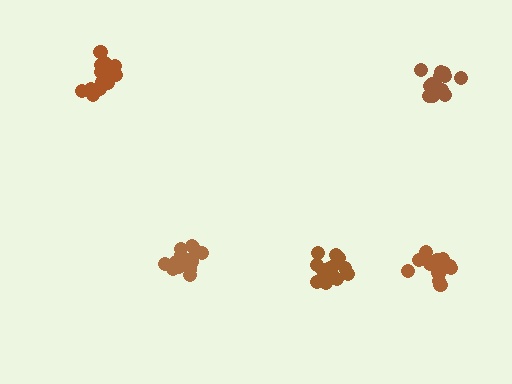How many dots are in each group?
Group 1: 15 dots, Group 2: 15 dots, Group 3: 14 dots, Group 4: 18 dots, Group 5: 19 dots (81 total).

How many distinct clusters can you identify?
There are 5 distinct clusters.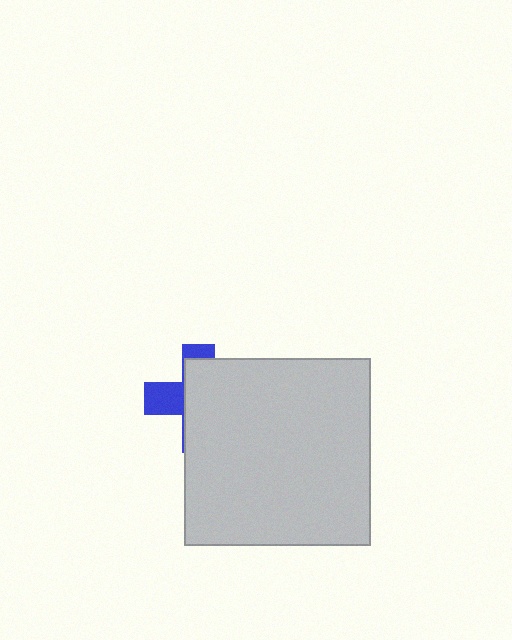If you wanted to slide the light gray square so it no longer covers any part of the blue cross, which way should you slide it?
Slide it right — that is the most direct way to separate the two shapes.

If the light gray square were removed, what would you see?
You would see the complete blue cross.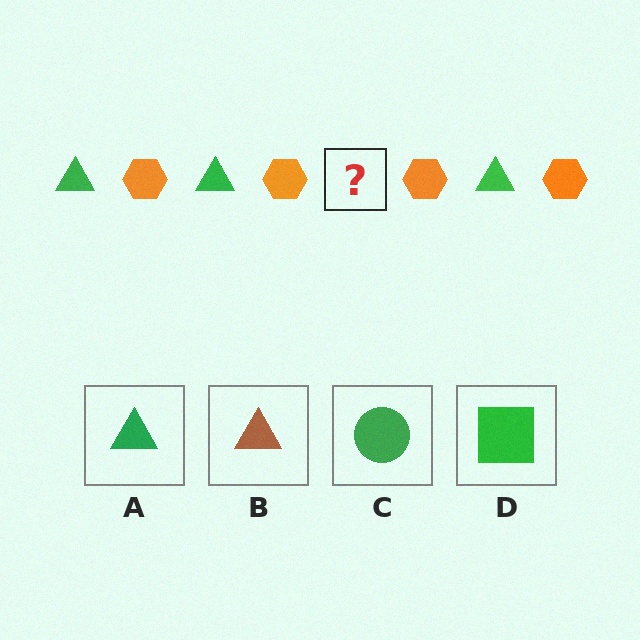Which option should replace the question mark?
Option A.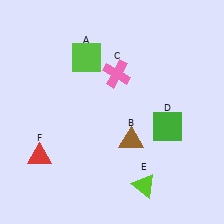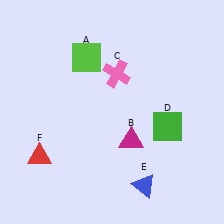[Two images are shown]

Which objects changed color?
B changed from brown to magenta. E changed from lime to blue.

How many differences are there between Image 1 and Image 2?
There are 2 differences between the two images.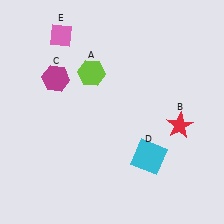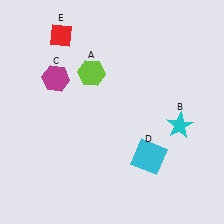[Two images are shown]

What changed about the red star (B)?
In Image 1, B is red. In Image 2, it changed to cyan.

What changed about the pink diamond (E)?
In Image 1, E is pink. In Image 2, it changed to red.